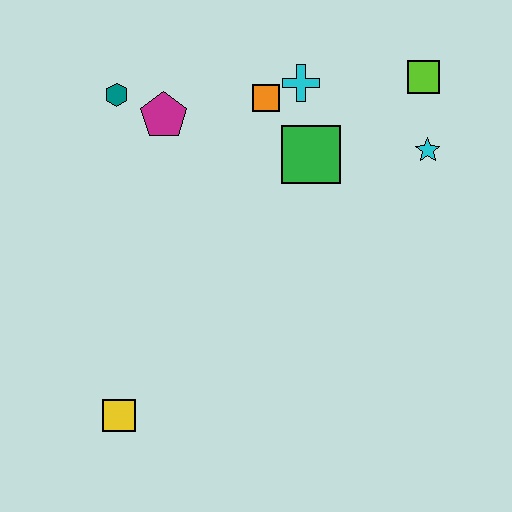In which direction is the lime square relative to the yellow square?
The lime square is above the yellow square.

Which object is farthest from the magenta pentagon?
The yellow square is farthest from the magenta pentagon.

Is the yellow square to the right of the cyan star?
No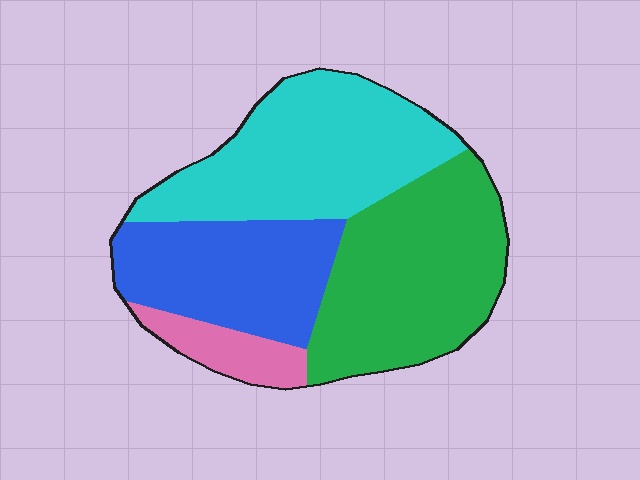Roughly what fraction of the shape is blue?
Blue covers 25% of the shape.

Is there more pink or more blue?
Blue.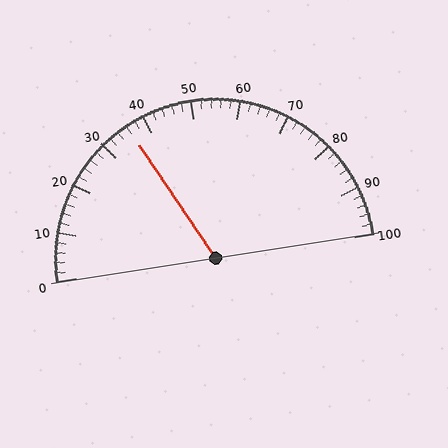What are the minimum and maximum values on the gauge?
The gauge ranges from 0 to 100.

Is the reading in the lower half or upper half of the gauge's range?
The reading is in the lower half of the range (0 to 100).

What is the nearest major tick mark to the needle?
The nearest major tick mark is 40.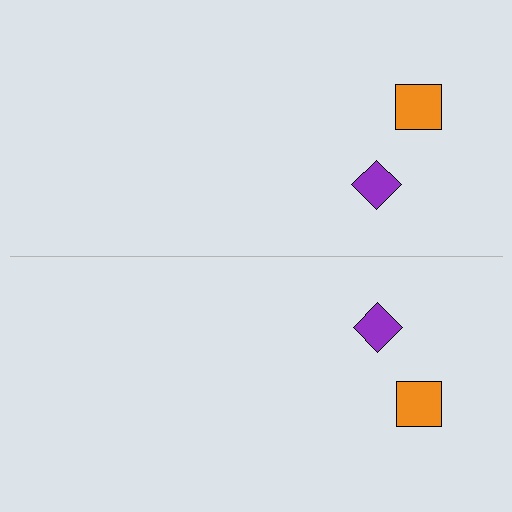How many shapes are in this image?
There are 4 shapes in this image.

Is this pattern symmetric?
Yes, this pattern has bilateral (reflection) symmetry.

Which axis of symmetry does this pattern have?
The pattern has a horizontal axis of symmetry running through the center of the image.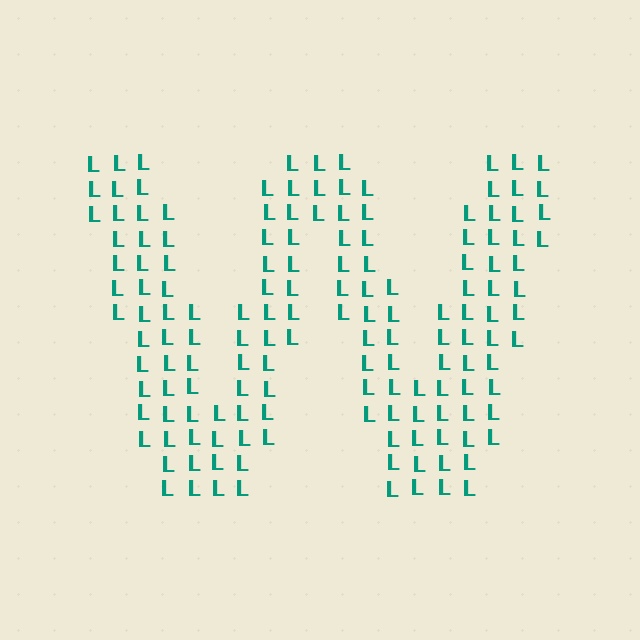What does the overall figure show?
The overall figure shows the letter W.